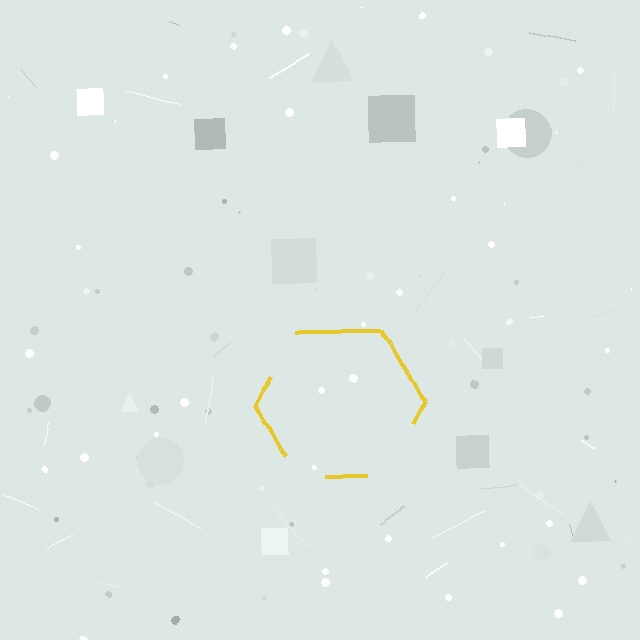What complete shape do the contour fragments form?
The contour fragments form a hexagon.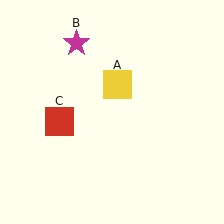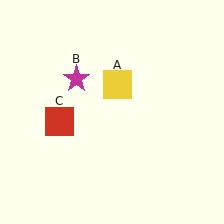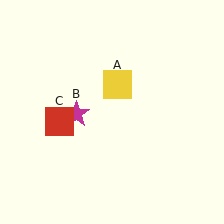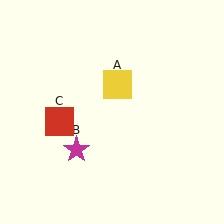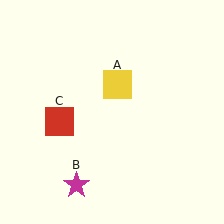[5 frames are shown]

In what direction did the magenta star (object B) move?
The magenta star (object B) moved down.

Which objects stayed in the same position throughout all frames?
Yellow square (object A) and red square (object C) remained stationary.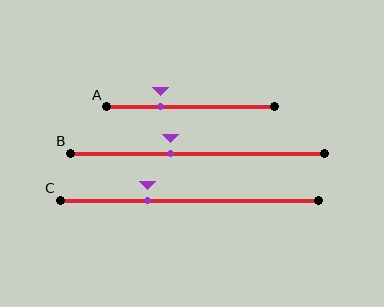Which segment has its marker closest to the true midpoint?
Segment B has its marker closest to the true midpoint.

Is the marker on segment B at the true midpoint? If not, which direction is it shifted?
No, the marker on segment B is shifted to the left by about 11% of the segment length.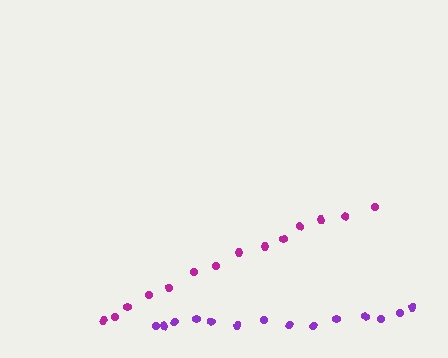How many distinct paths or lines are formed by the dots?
There are 2 distinct paths.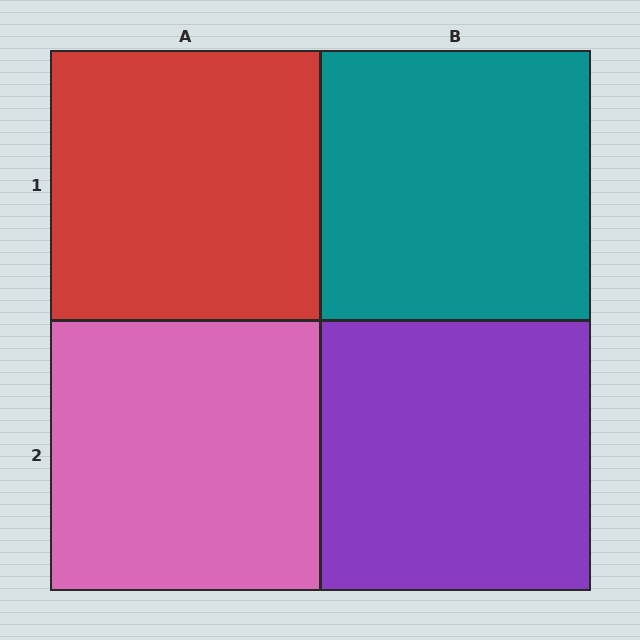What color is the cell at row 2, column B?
Purple.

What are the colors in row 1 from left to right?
Red, teal.